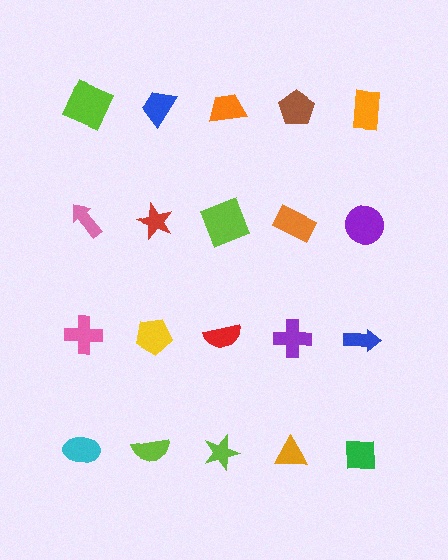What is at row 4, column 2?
A lime semicircle.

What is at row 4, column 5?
A green square.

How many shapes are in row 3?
5 shapes.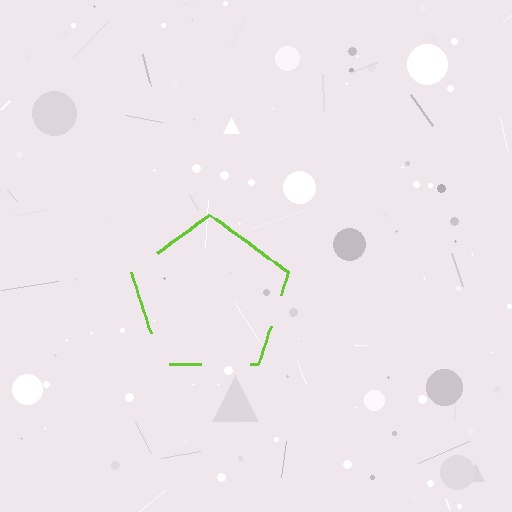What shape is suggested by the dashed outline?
The dashed outline suggests a pentagon.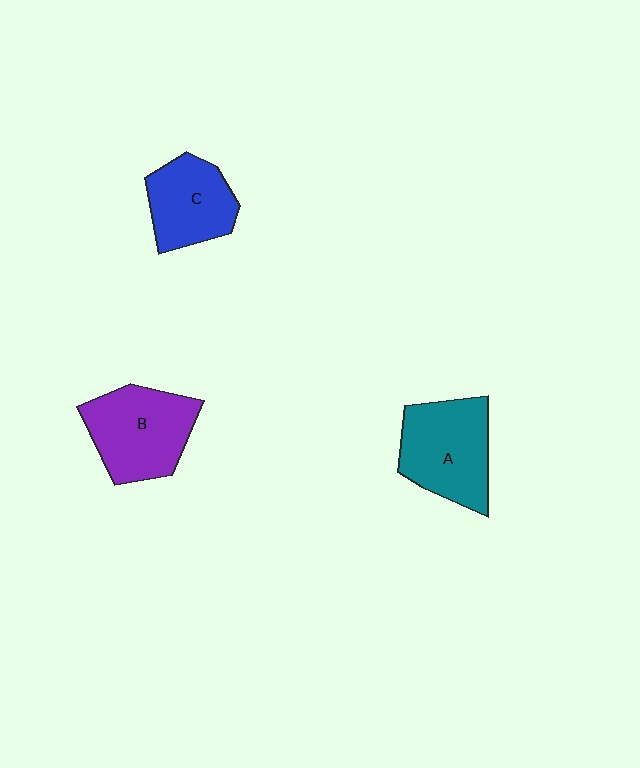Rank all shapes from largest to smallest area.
From largest to smallest: B (purple), A (teal), C (blue).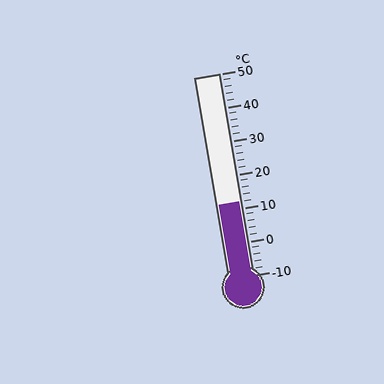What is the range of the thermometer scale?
The thermometer scale ranges from -10°C to 50°C.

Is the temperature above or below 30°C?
The temperature is below 30°C.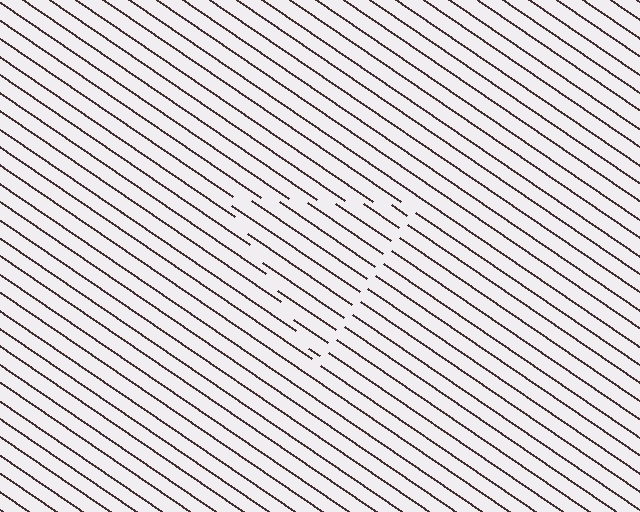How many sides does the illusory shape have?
3 sides — the line-ends trace a triangle.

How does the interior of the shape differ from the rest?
The interior of the shape contains the same grating, shifted by half a period — the contour is defined by the phase discontinuity where line-ends from the inner and outer gratings abut.